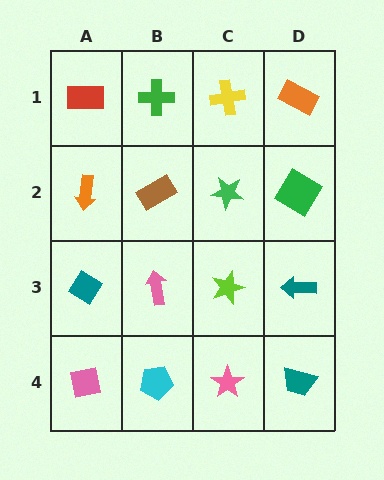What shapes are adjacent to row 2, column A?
A red rectangle (row 1, column A), a teal diamond (row 3, column A), a brown rectangle (row 2, column B).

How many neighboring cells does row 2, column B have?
4.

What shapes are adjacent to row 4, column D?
A teal arrow (row 3, column D), a pink star (row 4, column C).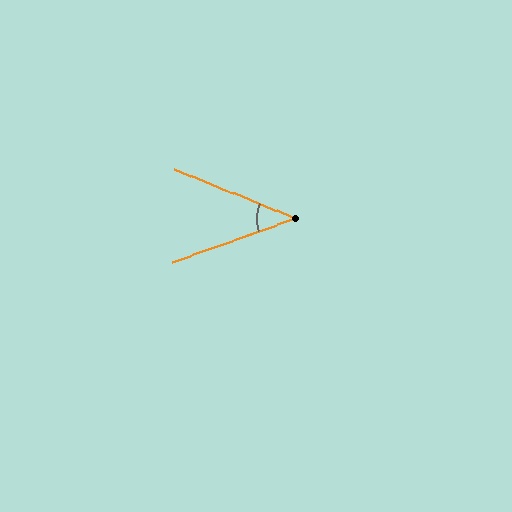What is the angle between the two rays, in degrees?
Approximately 42 degrees.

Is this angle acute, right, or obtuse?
It is acute.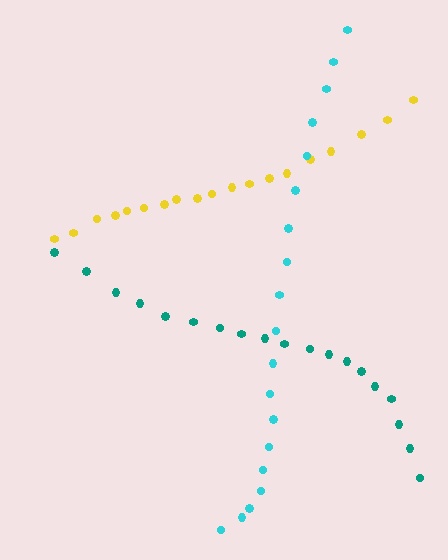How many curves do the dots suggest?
There are 3 distinct paths.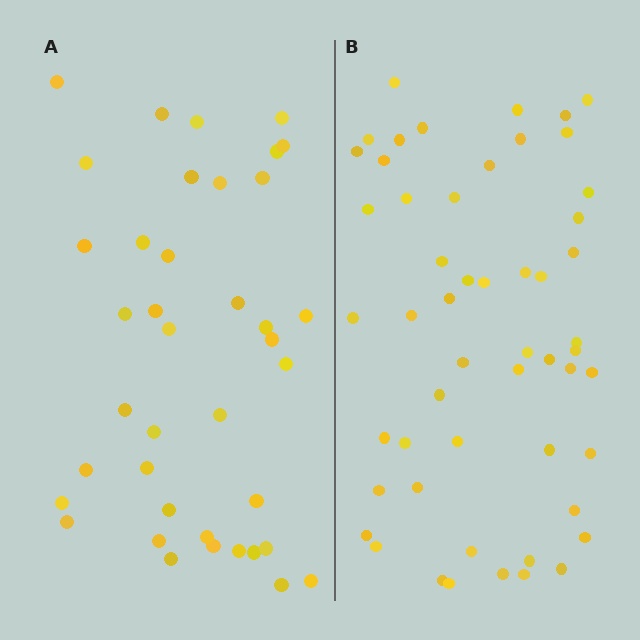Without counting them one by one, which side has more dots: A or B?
Region B (the right region) has more dots.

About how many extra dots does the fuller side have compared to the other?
Region B has approximately 15 more dots than region A.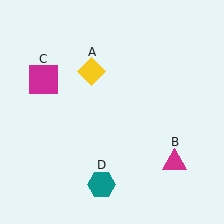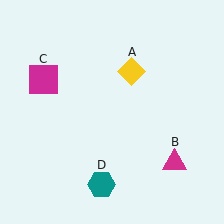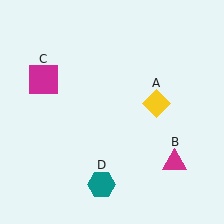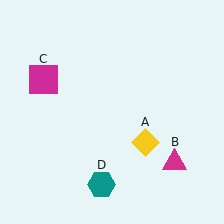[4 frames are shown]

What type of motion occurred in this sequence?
The yellow diamond (object A) rotated clockwise around the center of the scene.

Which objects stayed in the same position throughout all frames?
Magenta triangle (object B) and magenta square (object C) and teal hexagon (object D) remained stationary.